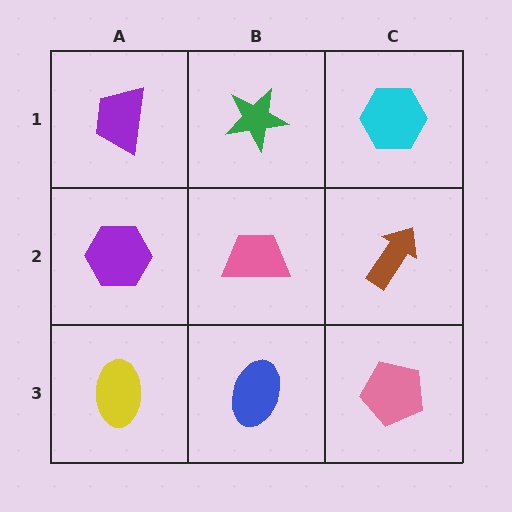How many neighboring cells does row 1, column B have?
3.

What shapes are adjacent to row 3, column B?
A pink trapezoid (row 2, column B), a yellow ellipse (row 3, column A), a pink pentagon (row 3, column C).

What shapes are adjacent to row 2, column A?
A purple trapezoid (row 1, column A), a yellow ellipse (row 3, column A), a pink trapezoid (row 2, column B).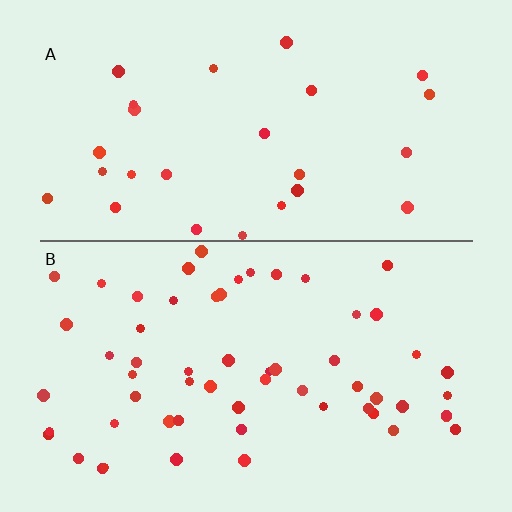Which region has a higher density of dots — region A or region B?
B (the bottom).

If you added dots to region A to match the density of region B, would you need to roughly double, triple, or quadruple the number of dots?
Approximately double.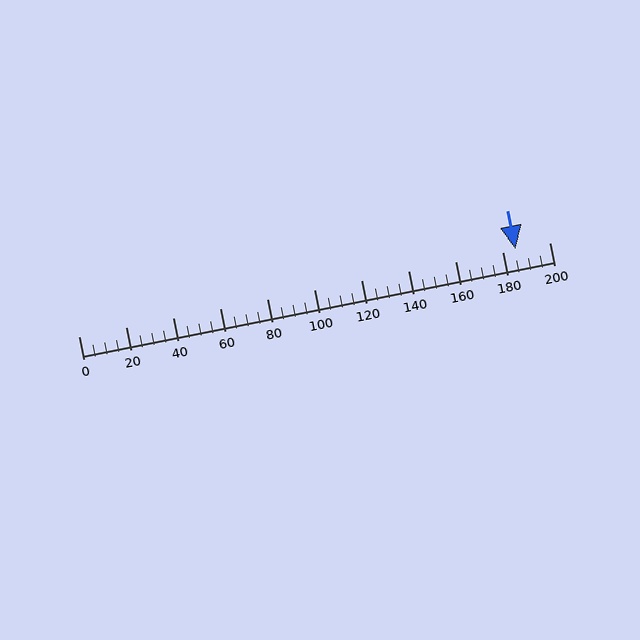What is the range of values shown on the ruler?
The ruler shows values from 0 to 200.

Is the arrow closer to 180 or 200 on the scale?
The arrow is closer to 180.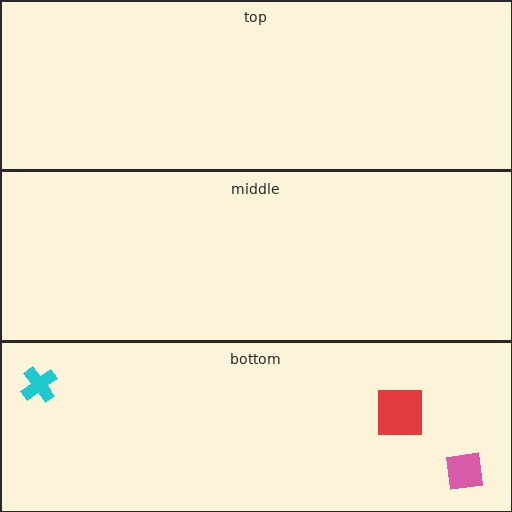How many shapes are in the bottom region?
3.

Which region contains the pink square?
The bottom region.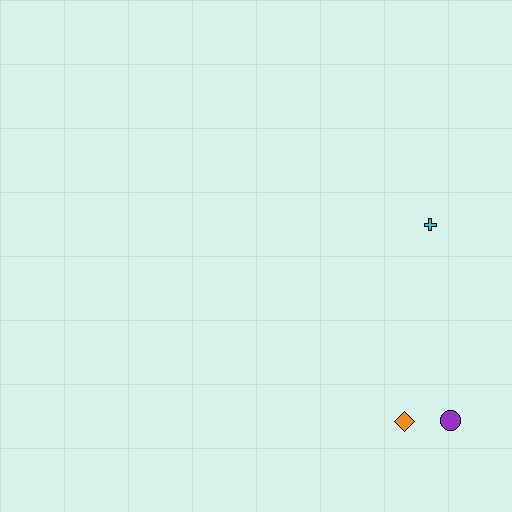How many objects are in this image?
There are 3 objects.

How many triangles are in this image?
There are no triangles.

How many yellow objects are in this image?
There are no yellow objects.